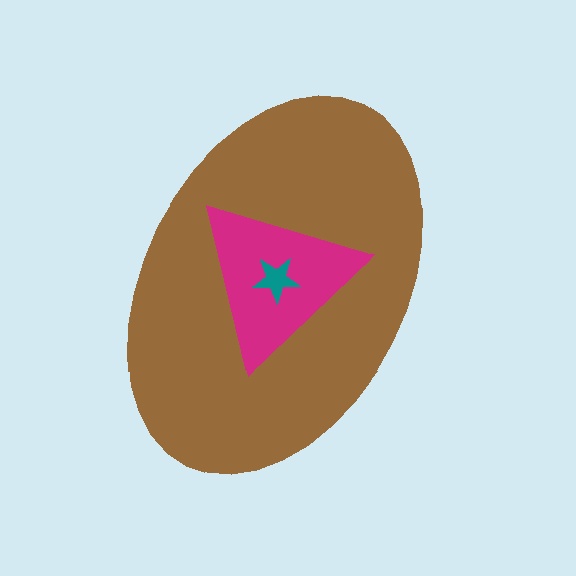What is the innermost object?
The teal star.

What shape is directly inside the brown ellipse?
The magenta triangle.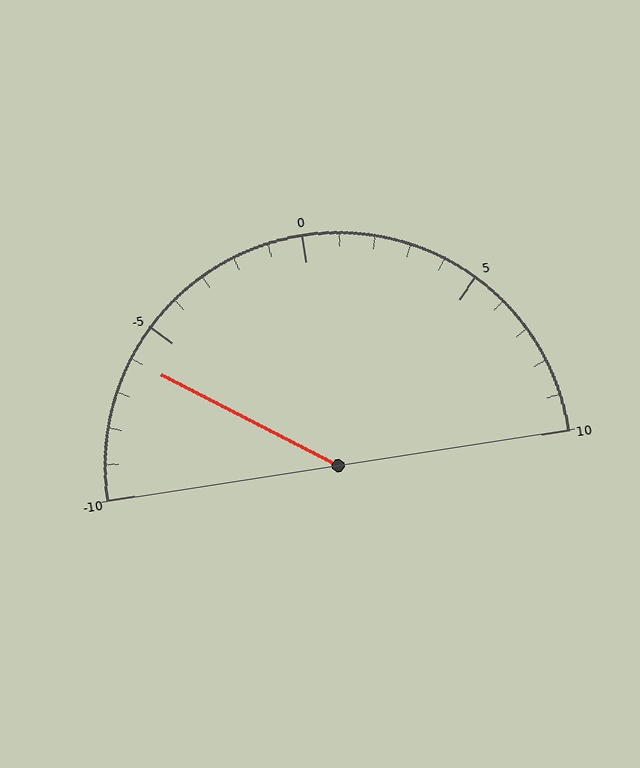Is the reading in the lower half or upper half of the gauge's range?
The reading is in the lower half of the range (-10 to 10).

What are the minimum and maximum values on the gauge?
The gauge ranges from -10 to 10.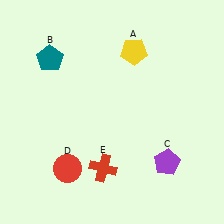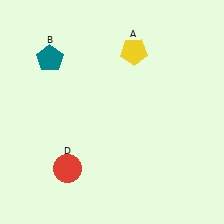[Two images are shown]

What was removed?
The purple pentagon (C), the red cross (E) were removed in Image 2.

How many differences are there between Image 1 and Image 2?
There are 2 differences between the two images.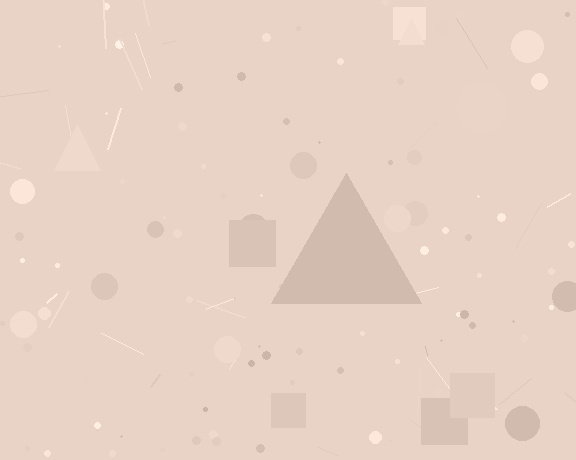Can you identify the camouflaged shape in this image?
The camouflaged shape is a triangle.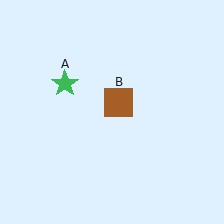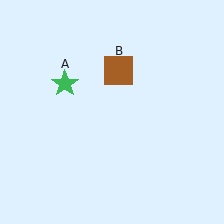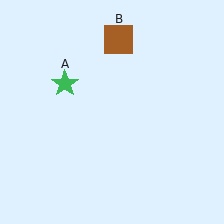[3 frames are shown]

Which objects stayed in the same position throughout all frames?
Green star (object A) remained stationary.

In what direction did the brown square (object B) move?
The brown square (object B) moved up.